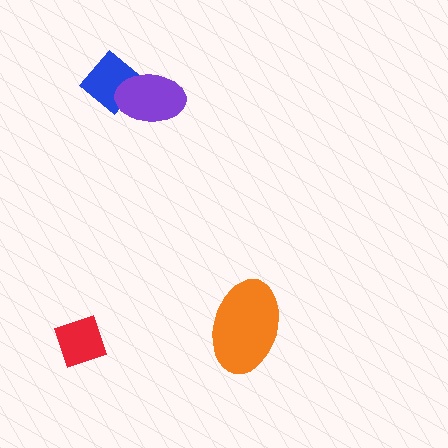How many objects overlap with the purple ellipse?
1 object overlaps with the purple ellipse.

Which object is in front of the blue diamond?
The purple ellipse is in front of the blue diamond.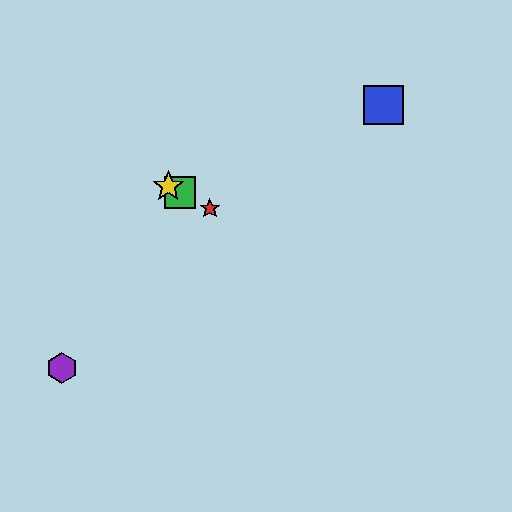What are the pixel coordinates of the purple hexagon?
The purple hexagon is at (62, 368).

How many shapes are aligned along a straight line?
3 shapes (the red star, the green square, the yellow star) are aligned along a straight line.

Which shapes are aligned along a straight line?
The red star, the green square, the yellow star are aligned along a straight line.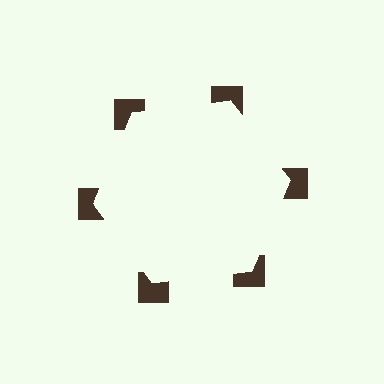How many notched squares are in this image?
There are 6 — one at each vertex of the illusory hexagon.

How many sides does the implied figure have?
6 sides.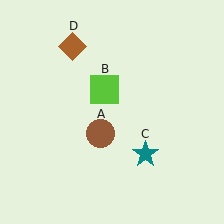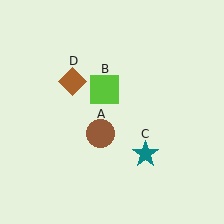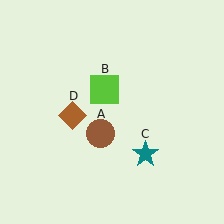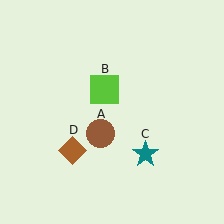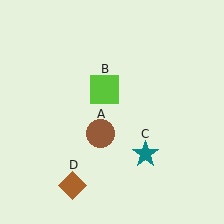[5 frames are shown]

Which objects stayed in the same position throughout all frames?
Brown circle (object A) and lime square (object B) and teal star (object C) remained stationary.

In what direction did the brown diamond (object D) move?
The brown diamond (object D) moved down.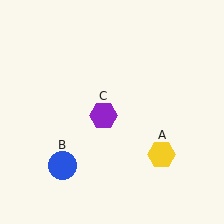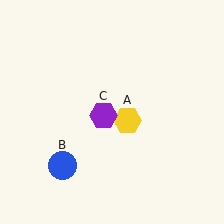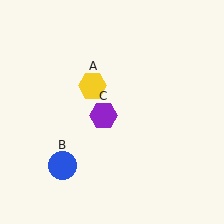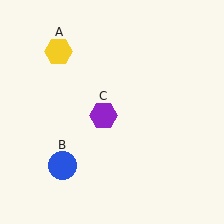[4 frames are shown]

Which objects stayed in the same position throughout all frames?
Blue circle (object B) and purple hexagon (object C) remained stationary.